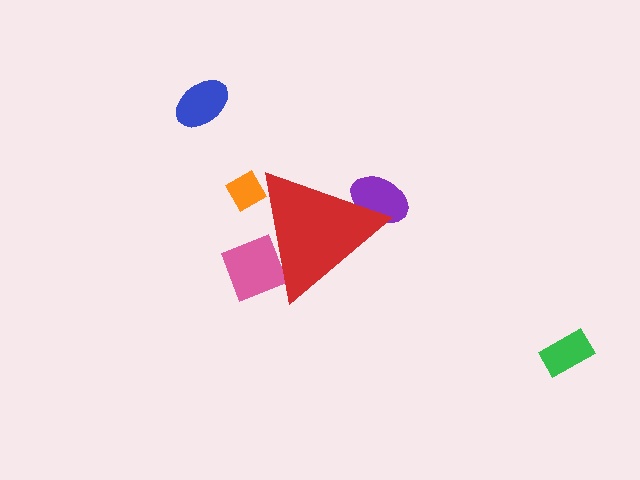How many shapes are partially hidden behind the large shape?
3 shapes are partially hidden.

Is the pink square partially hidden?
Yes, the pink square is partially hidden behind the red triangle.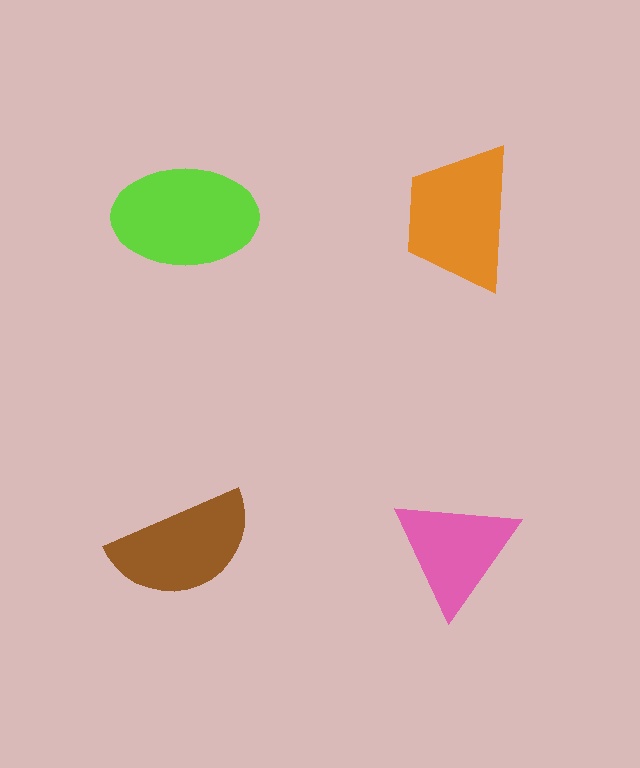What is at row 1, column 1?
A lime ellipse.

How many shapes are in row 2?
2 shapes.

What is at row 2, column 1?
A brown semicircle.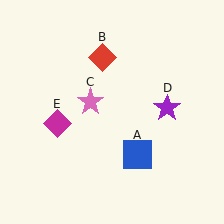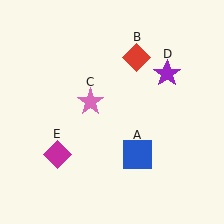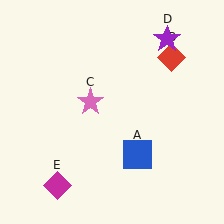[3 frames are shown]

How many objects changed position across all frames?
3 objects changed position: red diamond (object B), purple star (object D), magenta diamond (object E).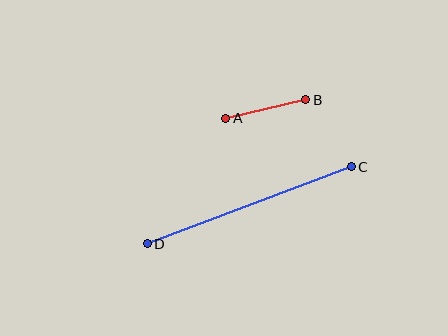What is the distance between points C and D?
The distance is approximately 218 pixels.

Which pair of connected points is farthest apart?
Points C and D are farthest apart.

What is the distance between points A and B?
The distance is approximately 82 pixels.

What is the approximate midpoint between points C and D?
The midpoint is at approximately (249, 205) pixels.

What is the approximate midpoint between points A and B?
The midpoint is at approximately (266, 109) pixels.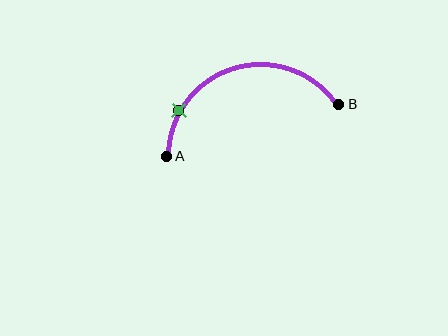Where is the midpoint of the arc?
The arc midpoint is the point on the curve farthest from the straight line joining A and B. It sits above that line.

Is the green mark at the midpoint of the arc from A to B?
No. The green mark lies on the arc but is closer to endpoint A. The arc midpoint would be at the point on the curve equidistant along the arc from both A and B.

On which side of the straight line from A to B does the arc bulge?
The arc bulges above the straight line connecting A and B.